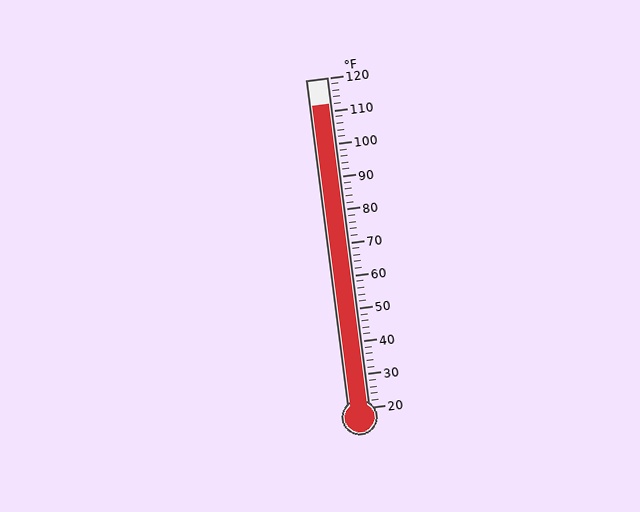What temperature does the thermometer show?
The thermometer shows approximately 112°F.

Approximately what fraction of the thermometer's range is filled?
The thermometer is filled to approximately 90% of its range.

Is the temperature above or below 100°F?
The temperature is above 100°F.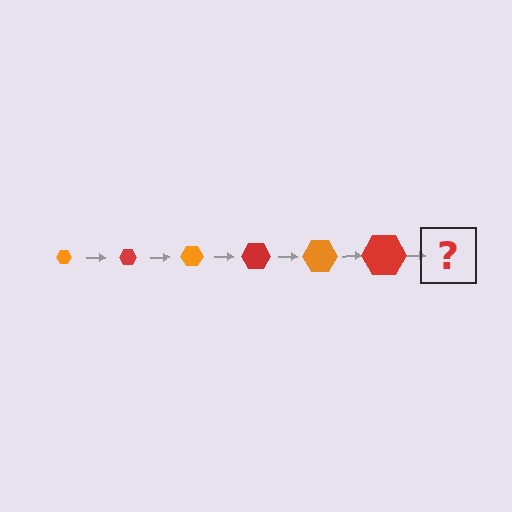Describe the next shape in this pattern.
It should be an orange hexagon, larger than the previous one.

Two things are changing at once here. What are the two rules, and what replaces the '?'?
The two rules are that the hexagon grows larger each step and the color cycles through orange and red. The '?' should be an orange hexagon, larger than the previous one.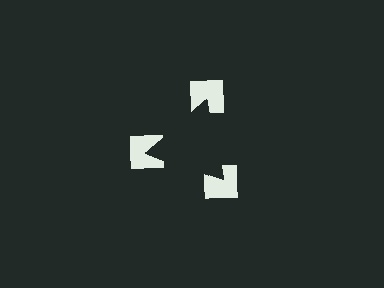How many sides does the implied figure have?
3 sides.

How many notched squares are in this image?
There are 3 — one at each vertex of the illusory triangle.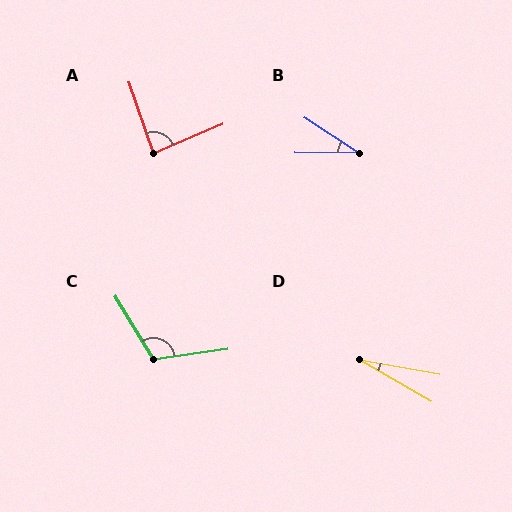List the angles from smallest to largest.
D (20°), B (32°), A (86°), C (113°).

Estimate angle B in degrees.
Approximately 32 degrees.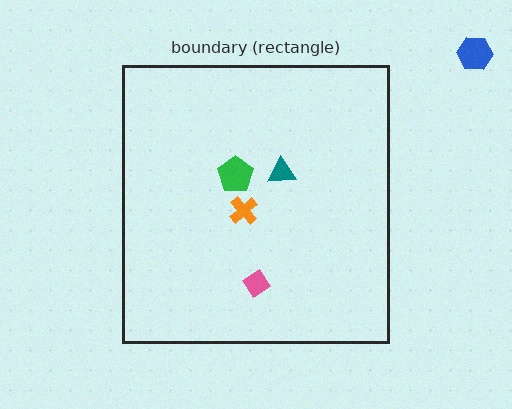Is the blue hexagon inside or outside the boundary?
Outside.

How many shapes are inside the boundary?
4 inside, 1 outside.